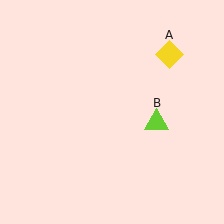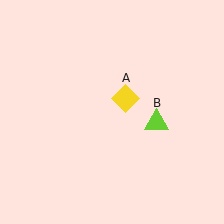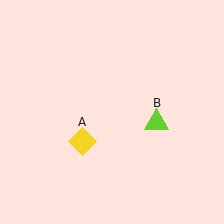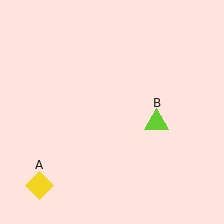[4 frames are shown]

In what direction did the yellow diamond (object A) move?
The yellow diamond (object A) moved down and to the left.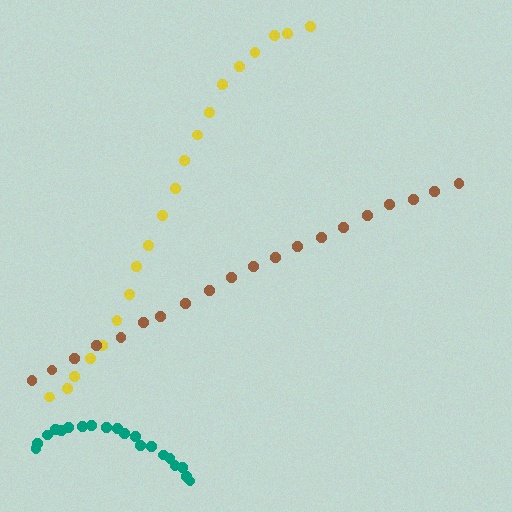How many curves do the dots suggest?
There are 3 distinct paths.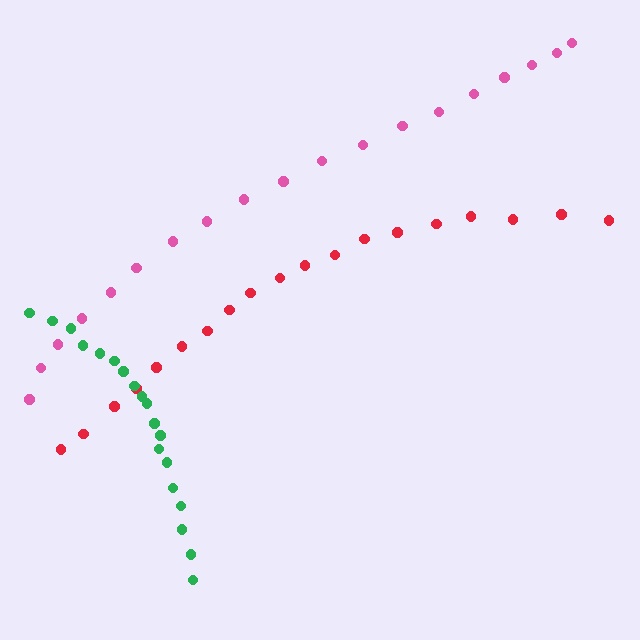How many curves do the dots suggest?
There are 3 distinct paths.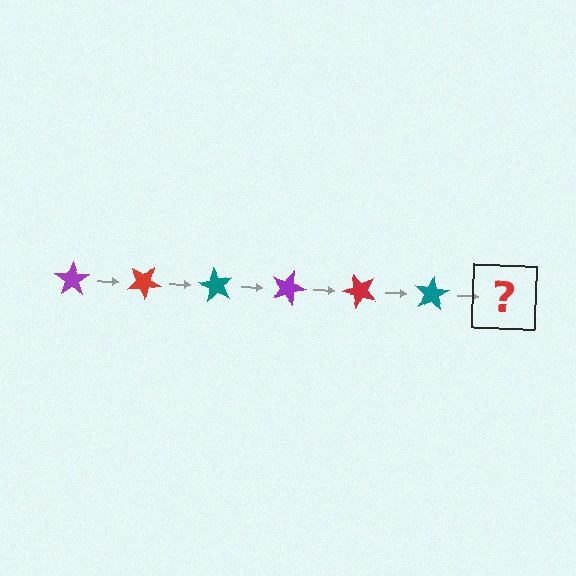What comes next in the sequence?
The next element should be a purple star, rotated 180 degrees from the start.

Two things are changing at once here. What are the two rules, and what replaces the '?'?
The two rules are that it rotates 30 degrees each step and the color cycles through purple, red, and teal. The '?' should be a purple star, rotated 180 degrees from the start.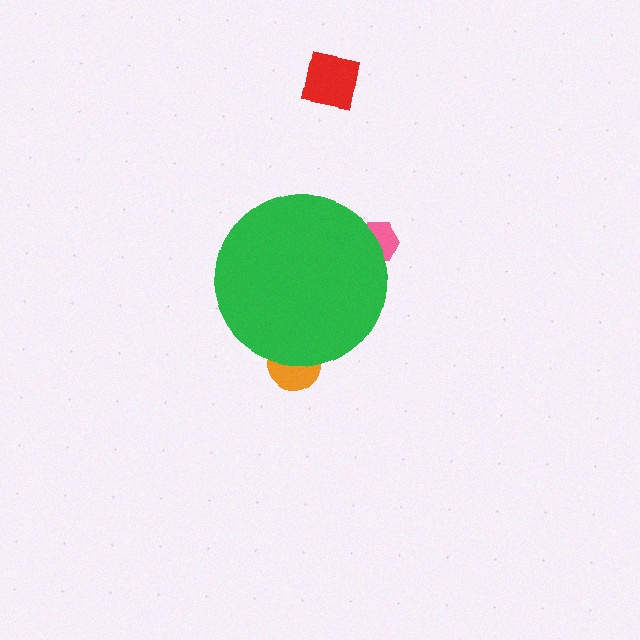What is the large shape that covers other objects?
A green circle.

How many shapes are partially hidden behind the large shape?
2 shapes are partially hidden.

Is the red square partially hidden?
No, the red square is fully visible.